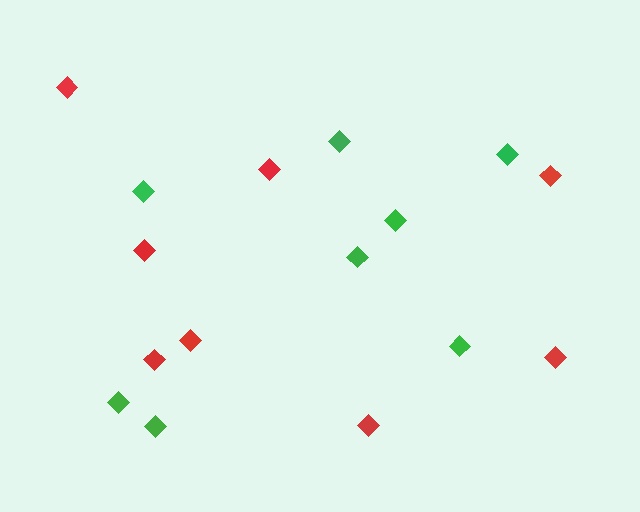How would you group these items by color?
There are 2 groups: one group of green diamonds (8) and one group of red diamonds (8).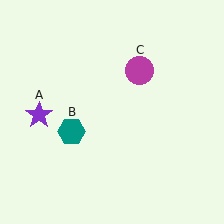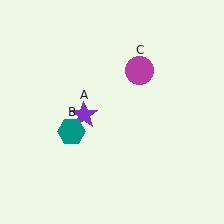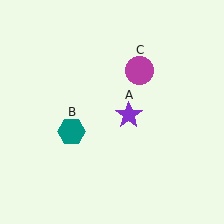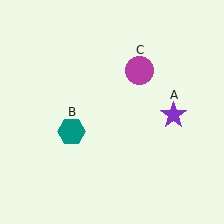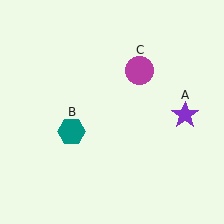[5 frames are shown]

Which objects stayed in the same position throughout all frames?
Teal hexagon (object B) and magenta circle (object C) remained stationary.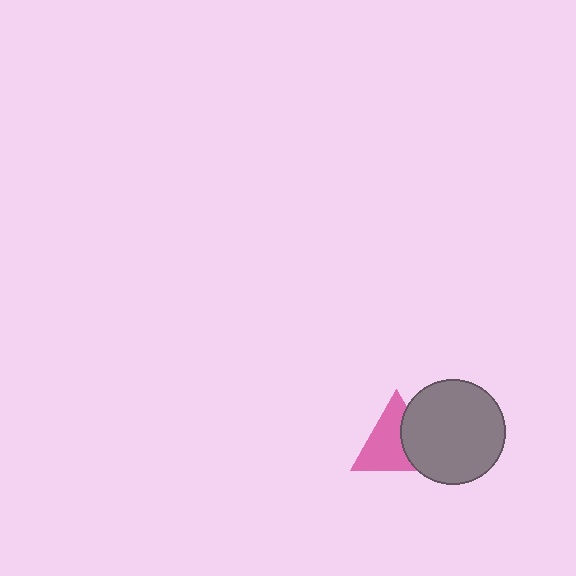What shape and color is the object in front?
The object in front is a gray circle.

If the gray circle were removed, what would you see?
You would see the complete pink triangle.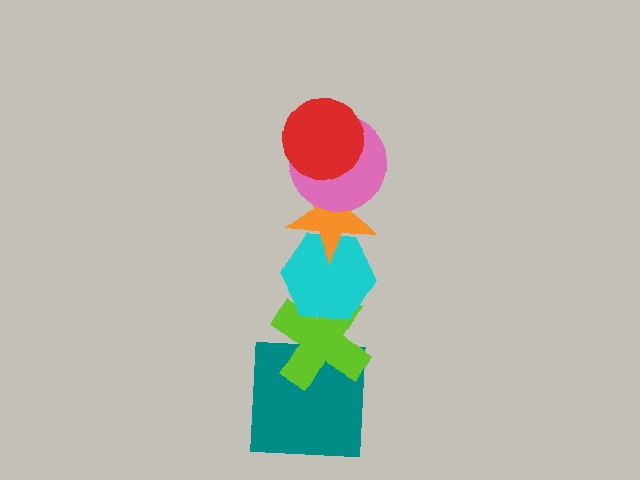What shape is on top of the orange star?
The pink circle is on top of the orange star.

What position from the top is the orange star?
The orange star is 3rd from the top.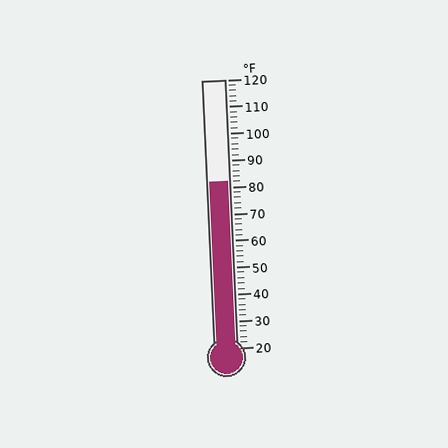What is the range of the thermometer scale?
The thermometer scale ranges from 20°F to 120°F.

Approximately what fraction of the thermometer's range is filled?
The thermometer is filled to approximately 60% of its range.